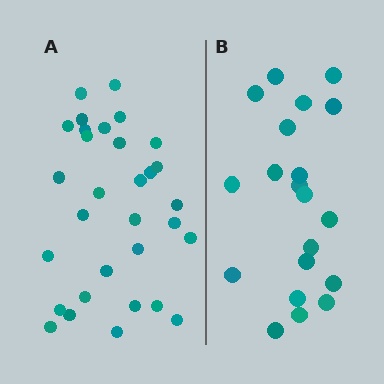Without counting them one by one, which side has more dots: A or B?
Region A (the left region) has more dots.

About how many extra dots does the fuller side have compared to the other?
Region A has roughly 12 or so more dots than region B.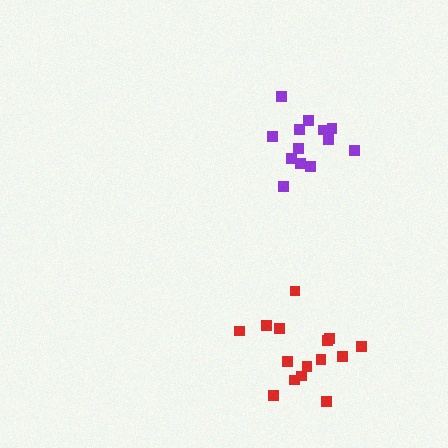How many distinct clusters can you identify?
There are 2 distinct clusters.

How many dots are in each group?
Group 1: 15 dots, Group 2: 13 dots (28 total).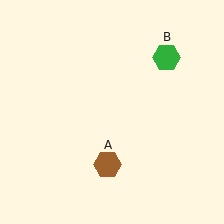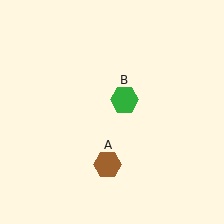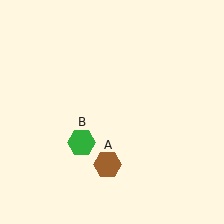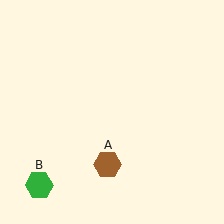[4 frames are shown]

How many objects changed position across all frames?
1 object changed position: green hexagon (object B).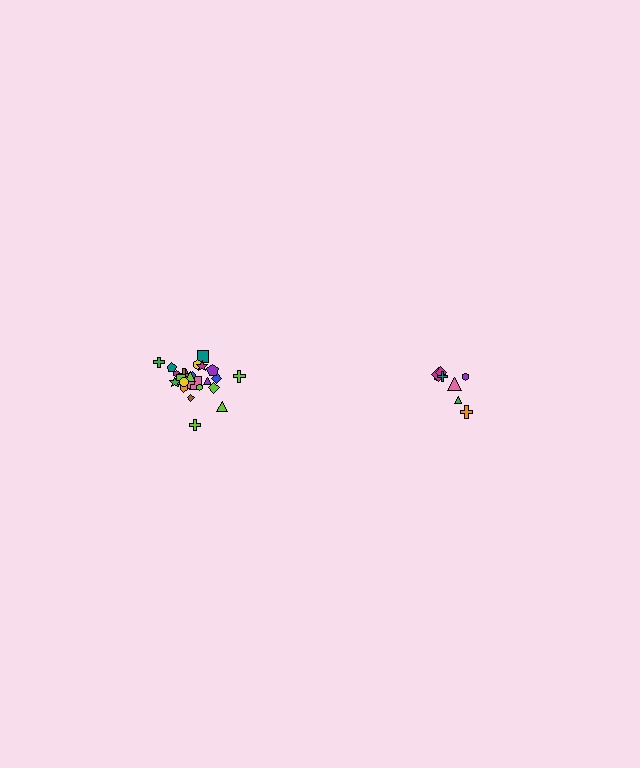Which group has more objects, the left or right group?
The left group.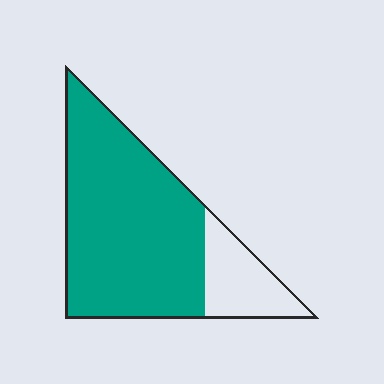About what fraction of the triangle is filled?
About four fifths (4/5).